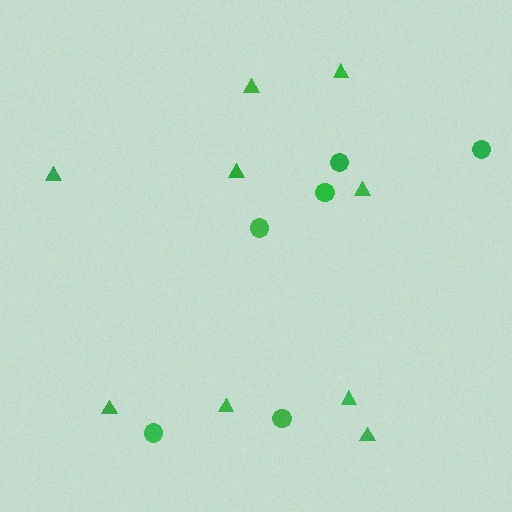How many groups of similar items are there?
There are 2 groups: one group of circles (6) and one group of triangles (9).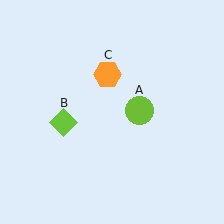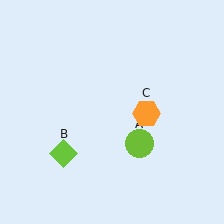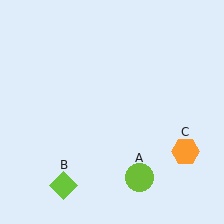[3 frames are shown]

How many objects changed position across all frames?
3 objects changed position: lime circle (object A), lime diamond (object B), orange hexagon (object C).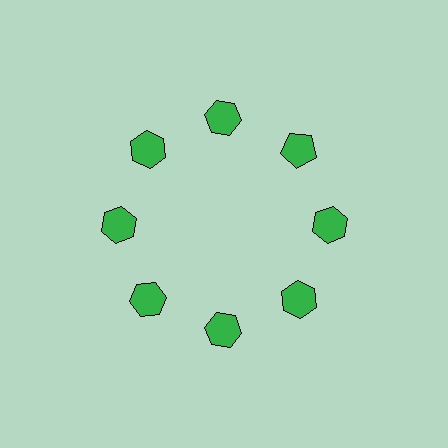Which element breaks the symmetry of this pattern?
The green pentagon at roughly the 2 o'clock position breaks the symmetry. All other shapes are green hexagons.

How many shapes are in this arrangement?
There are 8 shapes arranged in a ring pattern.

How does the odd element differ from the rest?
It has a different shape: pentagon instead of hexagon.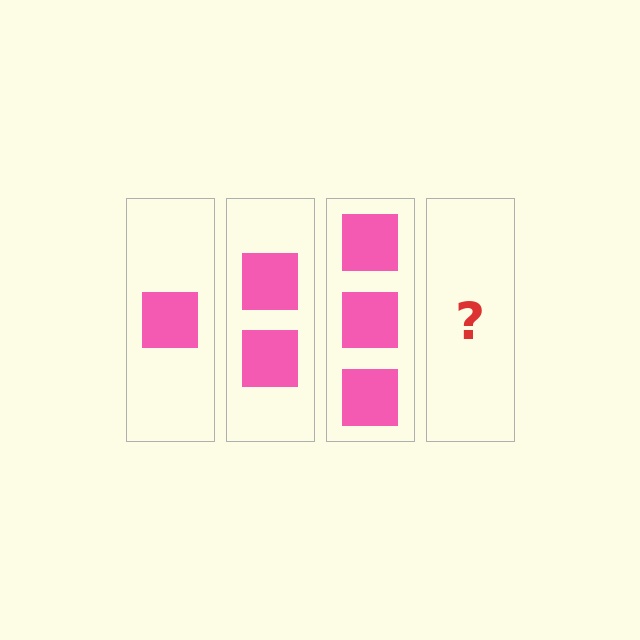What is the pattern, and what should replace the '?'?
The pattern is that each step adds one more square. The '?' should be 4 squares.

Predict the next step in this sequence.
The next step is 4 squares.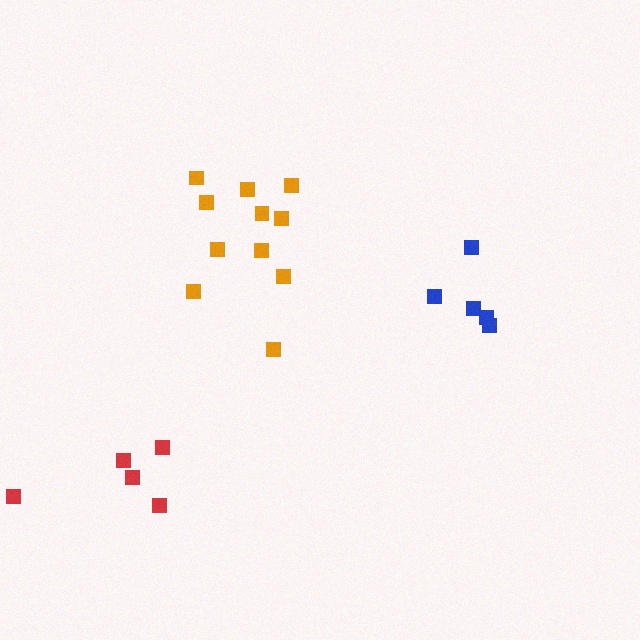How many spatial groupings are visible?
There are 3 spatial groupings.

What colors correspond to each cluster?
The clusters are colored: blue, red, orange.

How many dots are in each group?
Group 1: 5 dots, Group 2: 5 dots, Group 3: 11 dots (21 total).